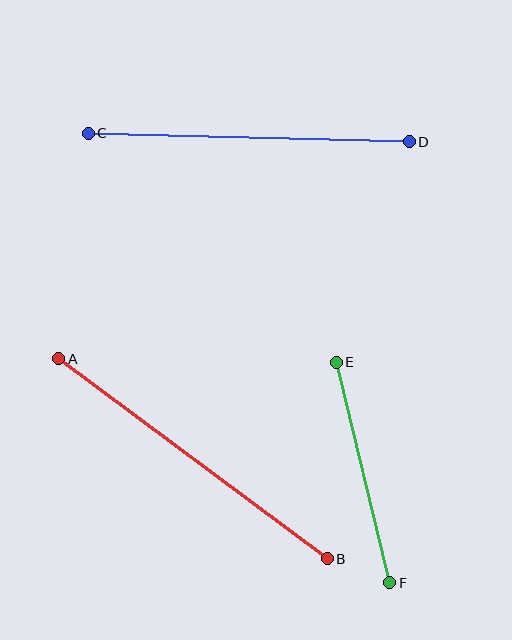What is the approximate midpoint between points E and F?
The midpoint is at approximately (363, 473) pixels.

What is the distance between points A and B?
The distance is approximately 335 pixels.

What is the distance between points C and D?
The distance is approximately 321 pixels.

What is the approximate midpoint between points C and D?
The midpoint is at approximately (249, 138) pixels.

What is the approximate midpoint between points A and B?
The midpoint is at approximately (193, 459) pixels.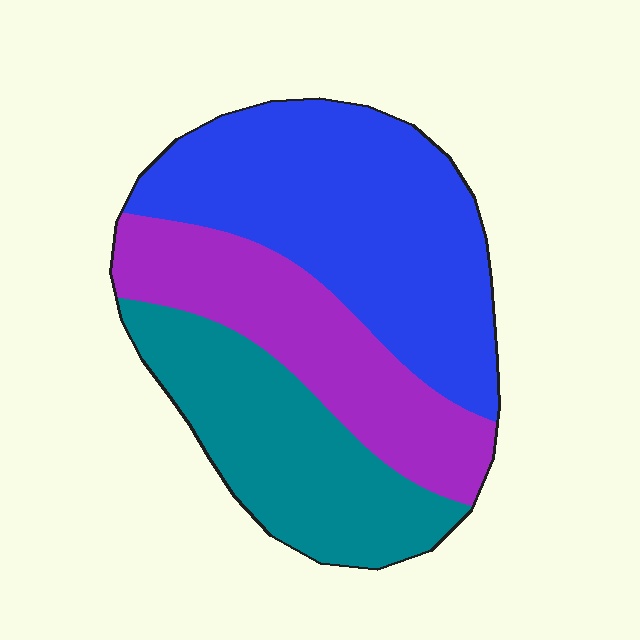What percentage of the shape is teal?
Teal takes up about one quarter (1/4) of the shape.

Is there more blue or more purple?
Blue.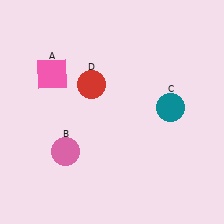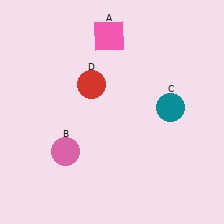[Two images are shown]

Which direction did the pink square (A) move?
The pink square (A) moved right.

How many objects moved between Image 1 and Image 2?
1 object moved between the two images.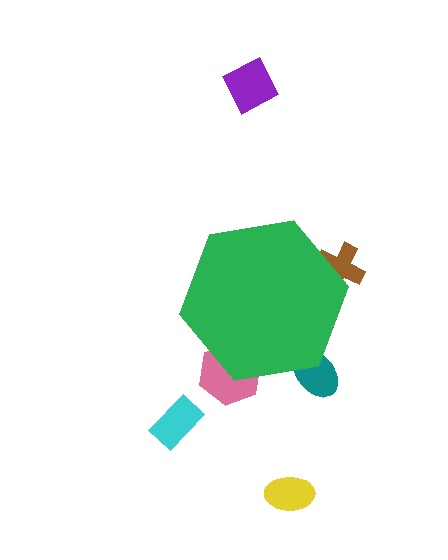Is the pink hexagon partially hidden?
Yes, the pink hexagon is partially hidden behind the green hexagon.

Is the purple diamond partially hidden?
No, the purple diamond is fully visible.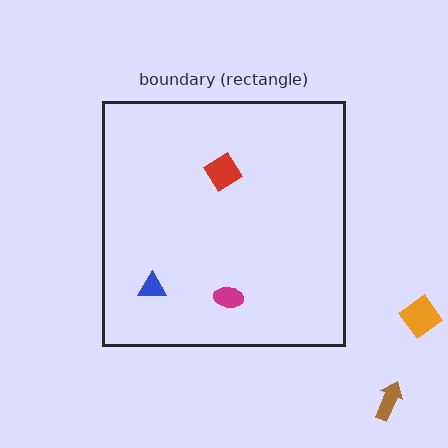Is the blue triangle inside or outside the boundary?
Inside.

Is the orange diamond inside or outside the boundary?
Outside.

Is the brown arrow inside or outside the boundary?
Outside.